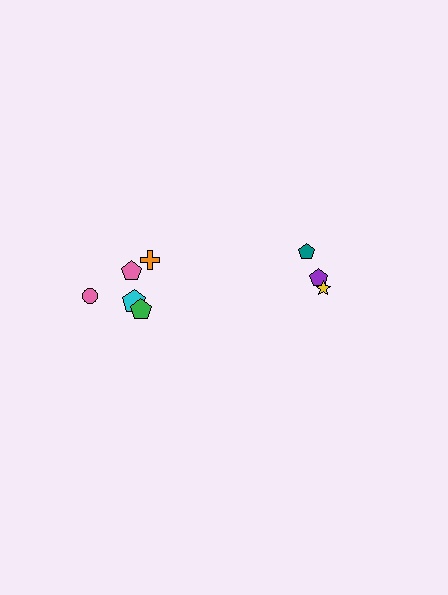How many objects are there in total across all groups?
There are 8 objects.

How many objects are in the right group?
There are 3 objects.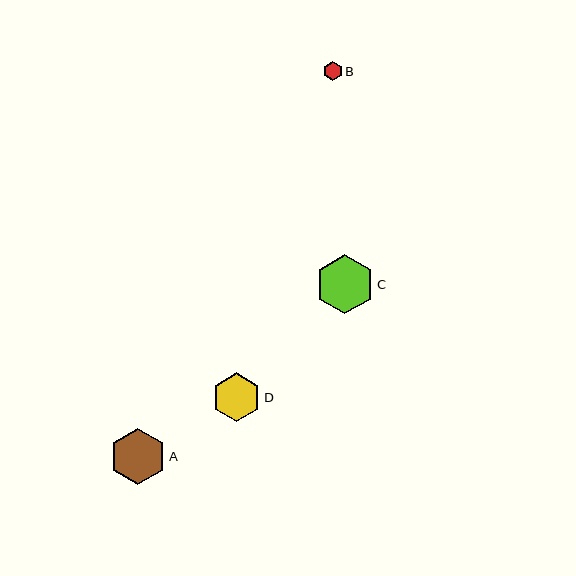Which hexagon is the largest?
Hexagon C is the largest with a size of approximately 59 pixels.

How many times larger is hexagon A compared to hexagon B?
Hexagon A is approximately 3.0 times the size of hexagon B.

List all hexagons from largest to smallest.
From largest to smallest: C, A, D, B.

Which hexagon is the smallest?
Hexagon B is the smallest with a size of approximately 19 pixels.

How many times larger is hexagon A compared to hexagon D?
Hexagon A is approximately 1.1 times the size of hexagon D.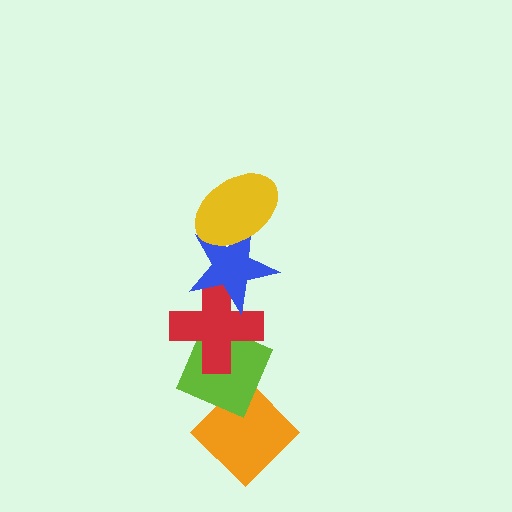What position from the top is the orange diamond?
The orange diamond is 5th from the top.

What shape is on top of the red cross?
The blue star is on top of the red cross.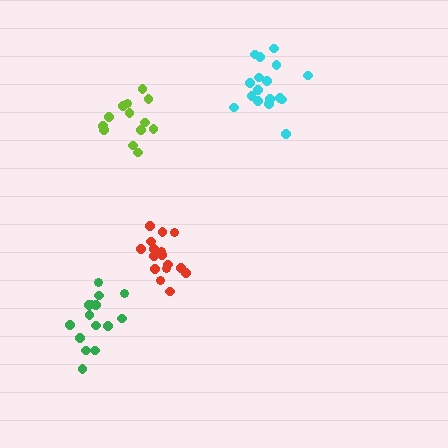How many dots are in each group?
Group 1: 15 dots, Group 2: 16 dots, Group 3: 17 dots, Group 4: 13 dots (61 total).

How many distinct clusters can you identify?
There are 4 distinct clusters.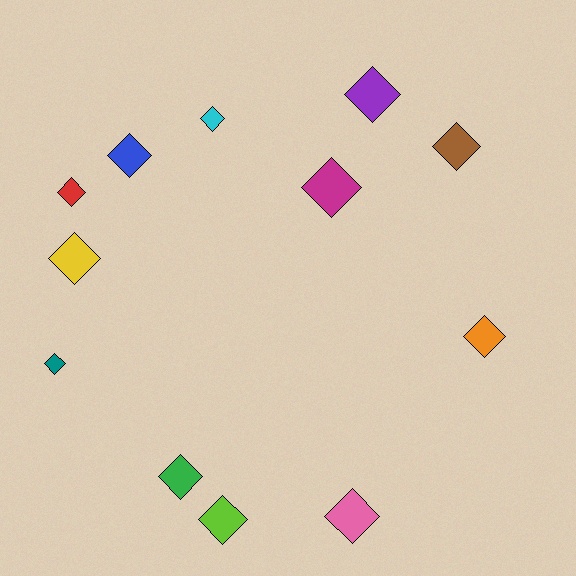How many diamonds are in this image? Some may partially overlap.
There are 12 diamonds.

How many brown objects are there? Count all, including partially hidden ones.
There is 1 brown object.